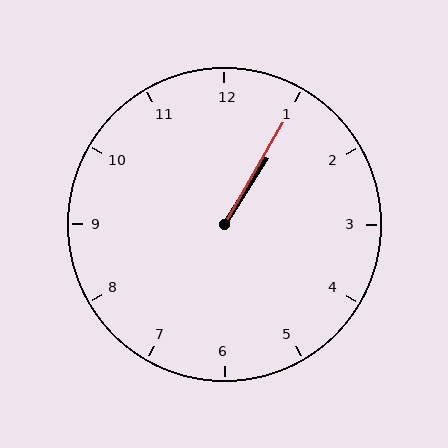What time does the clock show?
1:05.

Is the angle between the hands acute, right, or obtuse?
It is acute.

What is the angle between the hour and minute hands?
Approximately 2 degrees.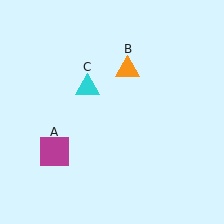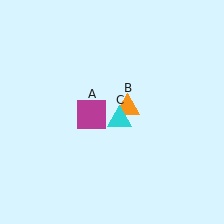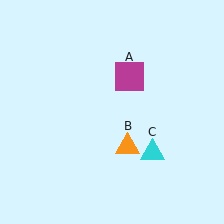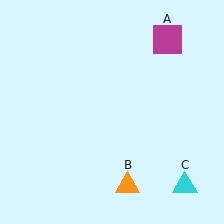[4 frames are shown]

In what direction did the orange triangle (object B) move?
The orange triangle (object B) moved down.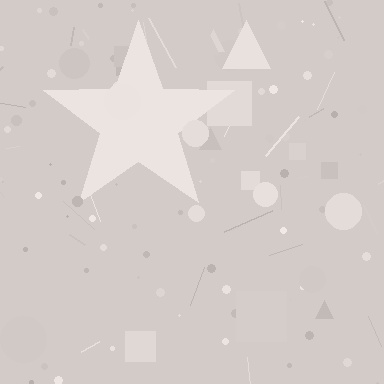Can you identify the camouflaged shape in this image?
The camouflaged shape is a star.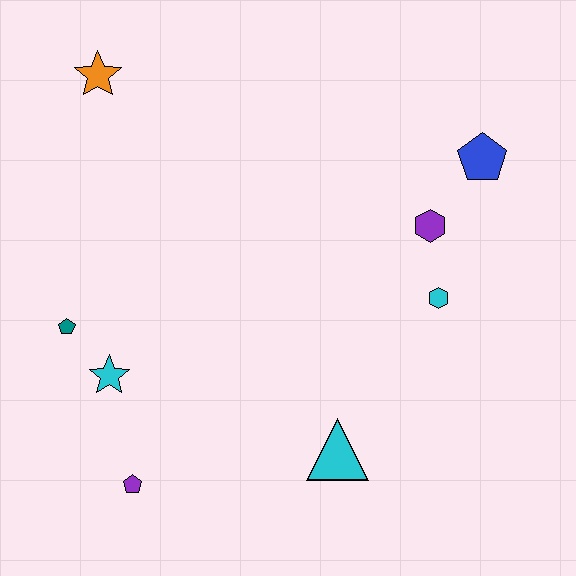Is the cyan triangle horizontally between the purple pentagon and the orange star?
No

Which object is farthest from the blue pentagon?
The purple pentagon is farthest from the blue pentagon.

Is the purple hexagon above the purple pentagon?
Yes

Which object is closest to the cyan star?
The teal pentagon is closest to the cyan star.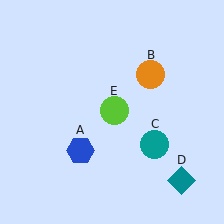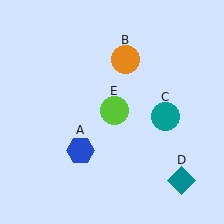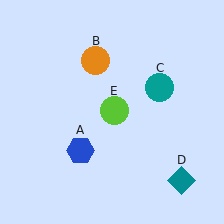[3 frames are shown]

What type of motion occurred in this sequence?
The orange circle (object B), teal circle (object C) rotated counterclockwise around the center of the scene.